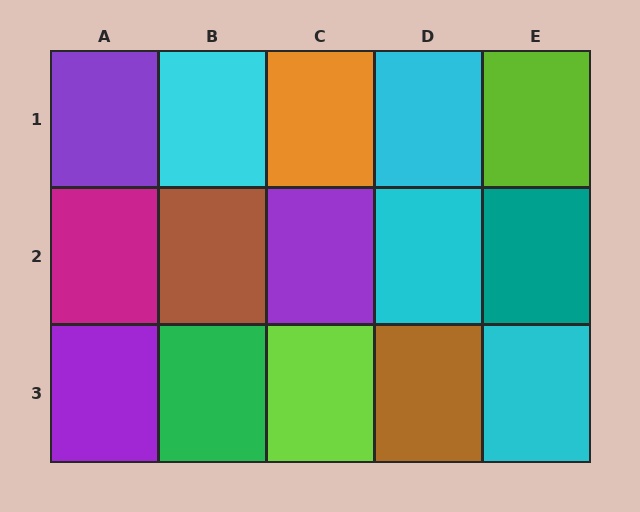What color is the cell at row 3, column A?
Purple.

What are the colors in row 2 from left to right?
Magenta, brown, purple, cyan, teal.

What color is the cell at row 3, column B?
Green.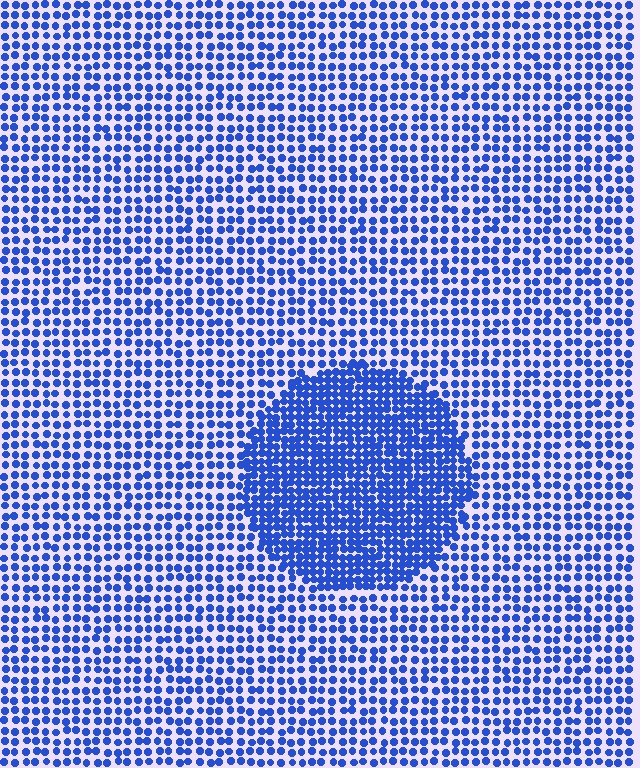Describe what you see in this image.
The image contains small blue elements arranged at two different densities. A circle-shaped region is visible where the elements are more densely packed than the surrounding area.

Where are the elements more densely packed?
The elements are more densely packed inside the circle boundary.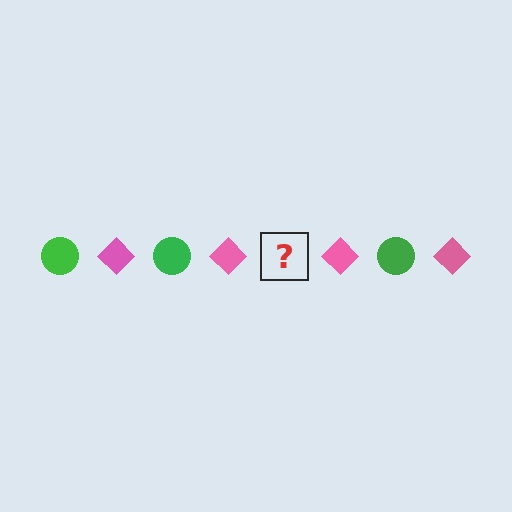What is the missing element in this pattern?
The missing element is a green circle.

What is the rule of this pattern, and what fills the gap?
The rule is that the pattern alternates between green circle and pink diamond. The gap should be filled with a green circle.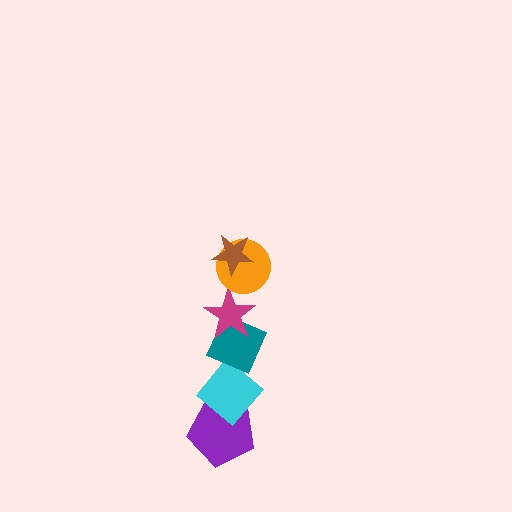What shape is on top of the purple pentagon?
The cyan diamond is on top of the purple pentagon.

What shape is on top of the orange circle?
The brown star is on top of the orange circle.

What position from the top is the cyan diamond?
The cyan diamond is 5th from the top.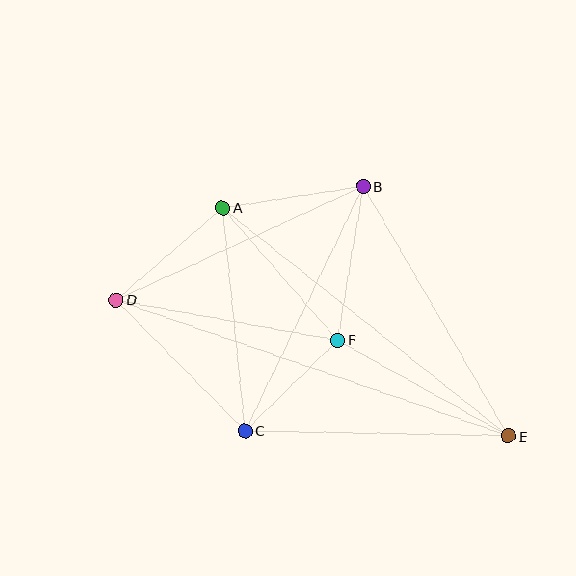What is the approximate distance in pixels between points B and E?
The distance between B and E is approximately 289 pixels.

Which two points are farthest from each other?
Points D and E are farthest from each other.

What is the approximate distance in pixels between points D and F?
The distance between D and F is approximately 226 pixels.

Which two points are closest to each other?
Points C and F are closest to each other.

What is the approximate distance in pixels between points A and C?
The distance between A and C is approximately 224 pixels.